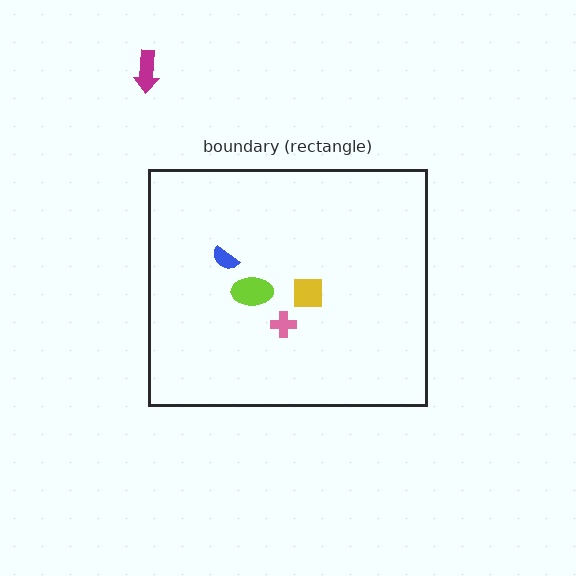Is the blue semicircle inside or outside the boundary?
Inside.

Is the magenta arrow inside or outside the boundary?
Outside.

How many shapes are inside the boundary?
4 inside, 1 outside.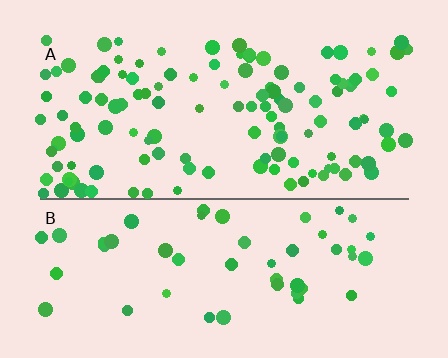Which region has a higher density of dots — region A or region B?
A (the top).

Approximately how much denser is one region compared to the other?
Approximately 2.4× — region A over region B.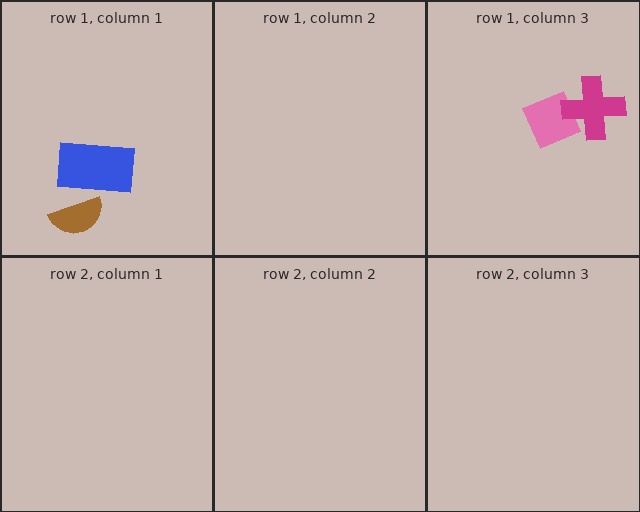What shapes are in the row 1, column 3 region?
The pink diamond, the magenta cross.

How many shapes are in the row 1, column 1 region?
2.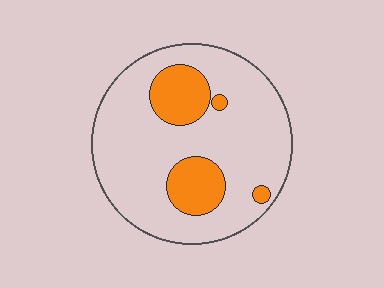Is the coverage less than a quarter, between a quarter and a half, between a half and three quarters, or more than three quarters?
Less than a quarter.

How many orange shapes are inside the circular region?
4.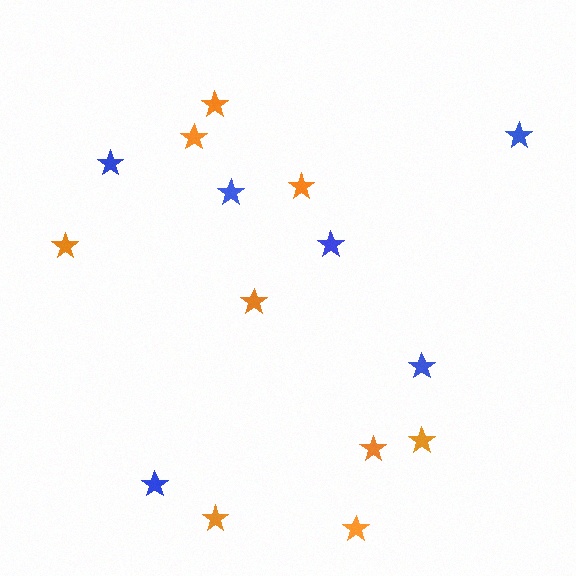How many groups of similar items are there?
There are 2 groups: one group of blue stars (6) and one group of orange stars (9).